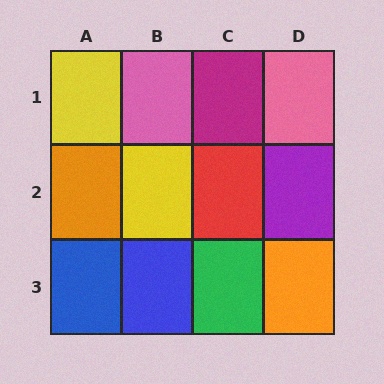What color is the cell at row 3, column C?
Green.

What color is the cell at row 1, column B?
Pink.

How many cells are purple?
1 cell is purple.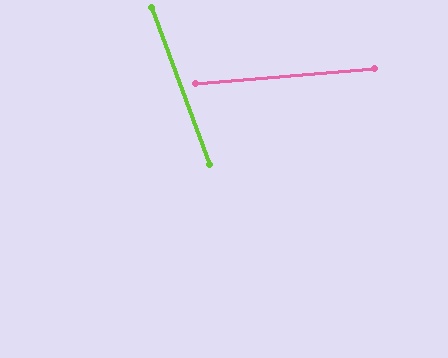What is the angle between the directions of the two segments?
Approximately 75 degrees.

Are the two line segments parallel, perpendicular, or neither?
Neither parallel nor perpendicular — they differ by about 75°.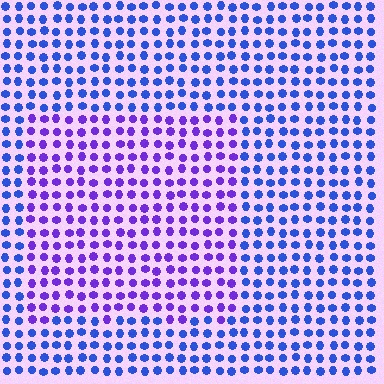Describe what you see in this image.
The image is filled with small blue elements in a uniform arrangement. A rectangle-shaped region is visible where the elements are tinted to a slightly different hue, forming a subtle color boundary.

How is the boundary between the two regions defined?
The boundary is defined purely by a slight shift in hue (about 38 degrees). Spacing, size, and orientation are identical on both sides.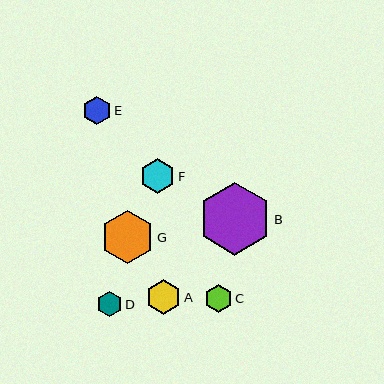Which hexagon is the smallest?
Hexagon D is the smallest with a size of approximately 25 pixels.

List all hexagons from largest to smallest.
From largest to smallest: B, G, A, F, E, C, D.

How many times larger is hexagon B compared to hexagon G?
Hexagon B is approximately 1.4 times the size of hexagon G.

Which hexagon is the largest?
Hexagon B is the largest with a size of approximately 72 pixels.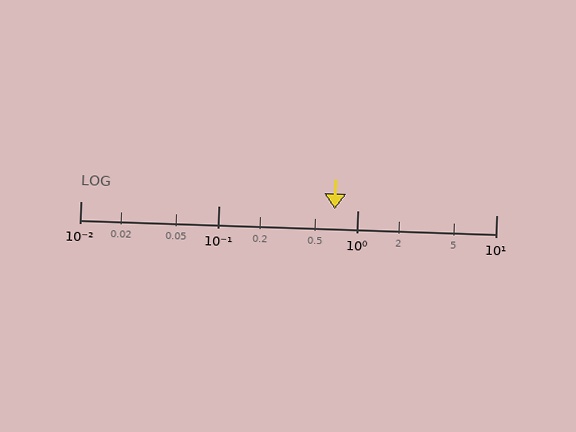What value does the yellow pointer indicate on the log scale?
The pointer indicates approximately 0.68.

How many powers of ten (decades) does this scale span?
The scale spans 3 decades, from 0.01 to 10.